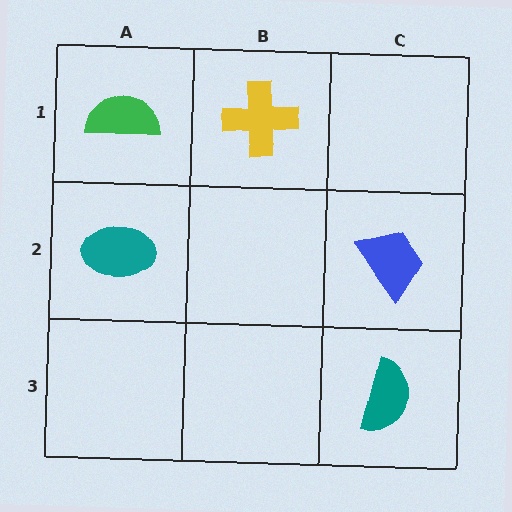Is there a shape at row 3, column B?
No, that cell is empty.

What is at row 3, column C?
A teal semicircle.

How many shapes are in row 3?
1 shape.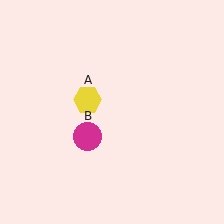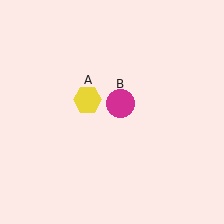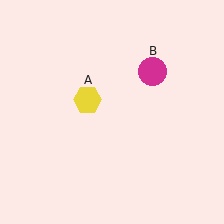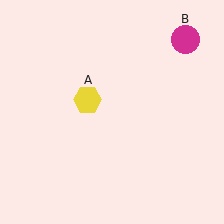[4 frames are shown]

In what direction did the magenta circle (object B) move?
The magenta circle (object B) moved up and to the right.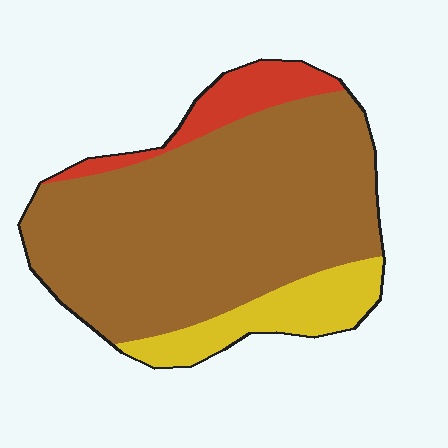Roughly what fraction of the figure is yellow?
Yellow covers around 15% of the figure.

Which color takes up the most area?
Brown, at roughly 75%.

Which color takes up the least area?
Red, at roughly 10%.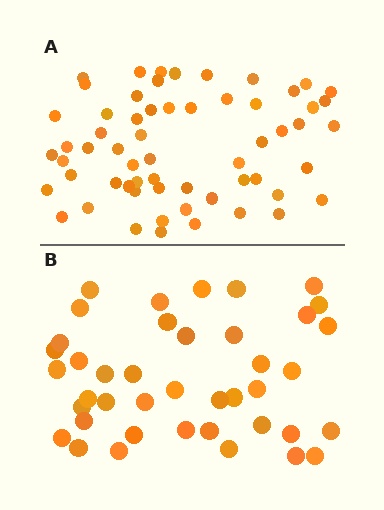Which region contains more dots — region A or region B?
Region A (the top region) has more dots.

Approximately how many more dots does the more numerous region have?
Region A has approximately 20 more dots than region B.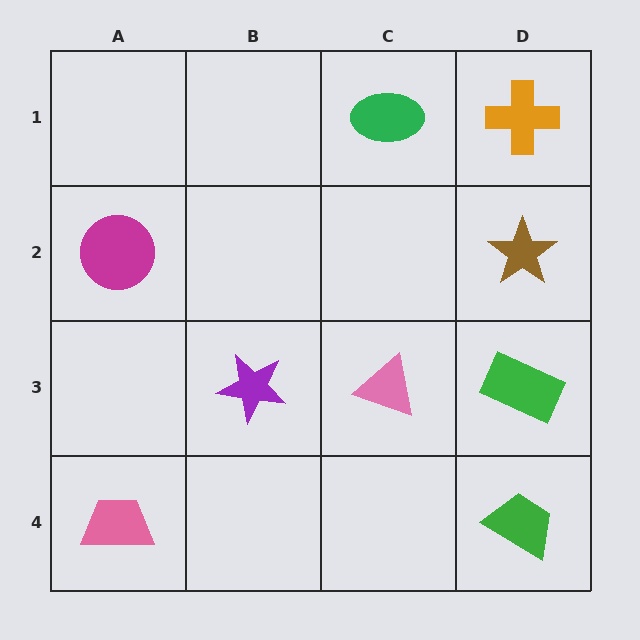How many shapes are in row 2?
2 shapes.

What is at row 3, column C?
A pink triangle.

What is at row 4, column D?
A green trapezoid.